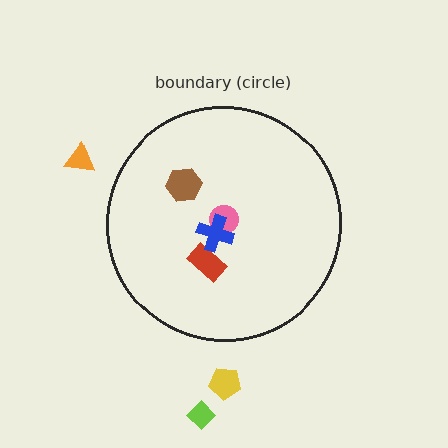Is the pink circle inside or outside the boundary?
Inside.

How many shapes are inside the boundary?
4 inside, 3 outside.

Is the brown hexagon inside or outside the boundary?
Inside.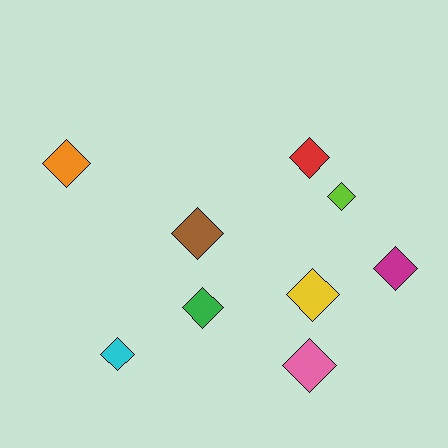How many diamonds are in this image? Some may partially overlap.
There are 9 diamonds.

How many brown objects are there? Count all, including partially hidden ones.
There is 1 brown object.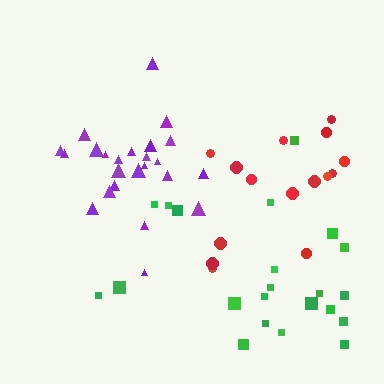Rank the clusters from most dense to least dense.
purple, red, green.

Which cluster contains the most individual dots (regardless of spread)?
Purple (24).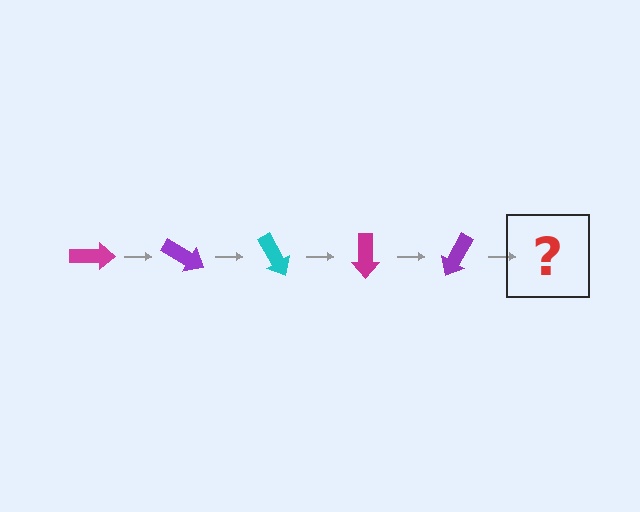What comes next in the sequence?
The next element should be a cyan arrow, rotated 150 degrees from the start.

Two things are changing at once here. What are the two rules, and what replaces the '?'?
The two rules are that it rotates 30 degrees each step and the color cycles through magenta, purple, and cyan. The '?' should be a cyan arrow, rotated 150 degrees from the start.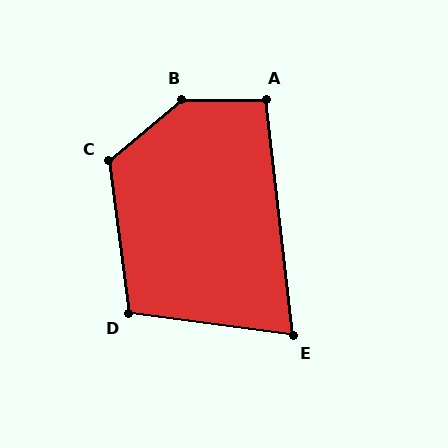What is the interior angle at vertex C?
Approximately 123 degrees (obtuse).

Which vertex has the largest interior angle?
B, at approximately 140 degrees.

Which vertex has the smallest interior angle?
E, at approximately 76 degrees.